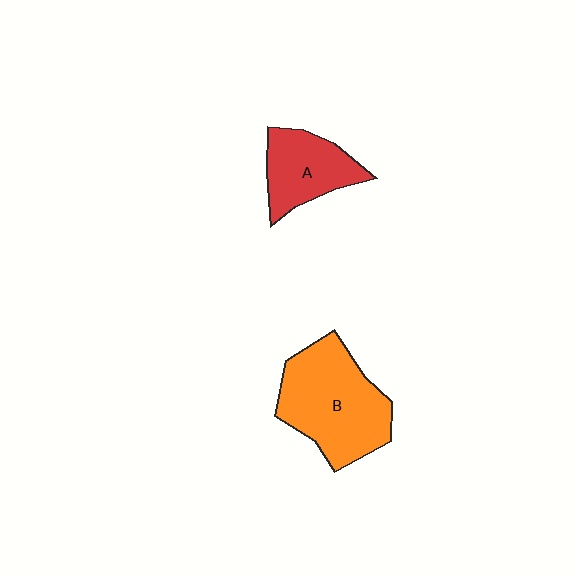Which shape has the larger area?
Shape B (orange).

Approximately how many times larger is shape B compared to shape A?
Approximately 1.7 times.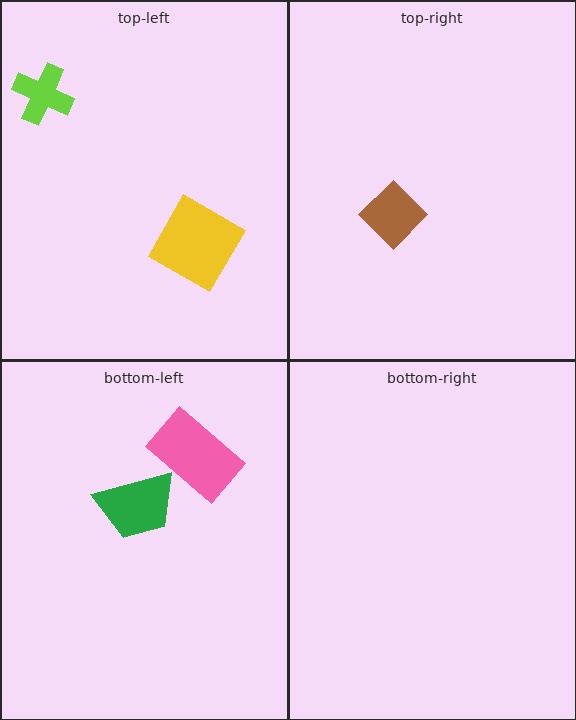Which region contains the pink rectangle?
The bottom-left region.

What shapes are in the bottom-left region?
The green trapezoid, the pink rectangle.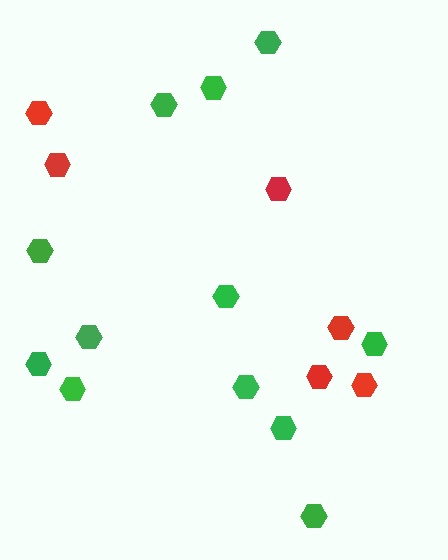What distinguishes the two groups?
There are 2 groups: one group of green hexagons (12) and one group of red hexagons (6).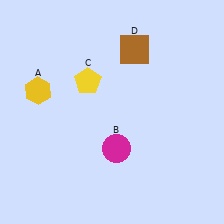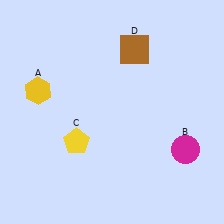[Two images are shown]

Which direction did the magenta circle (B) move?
The magenta circle (B) moved right.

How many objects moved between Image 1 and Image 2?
2 objects moved between the two images.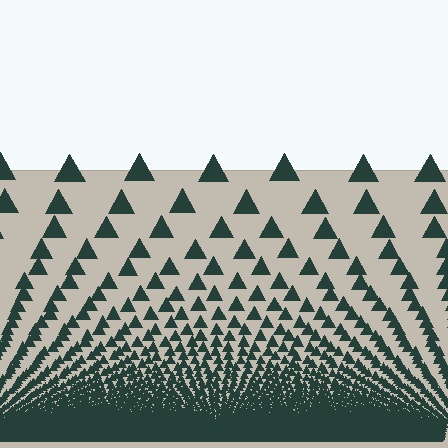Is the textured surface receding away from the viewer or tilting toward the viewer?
The surface appears to tilt toward the viewer. Texture elements get larger and sparser toward the top.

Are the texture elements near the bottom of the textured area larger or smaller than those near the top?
Smaller. The gradient is inverted — elements near the bottom are smaller and denser.